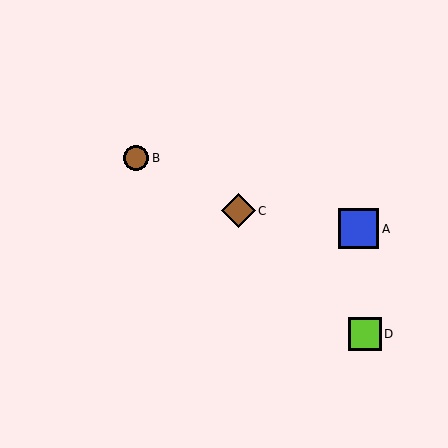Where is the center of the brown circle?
The center of the brown circle is at (136, 158).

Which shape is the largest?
The blue square (labeled A) is the largest.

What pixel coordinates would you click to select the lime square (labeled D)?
Click at (365, 334) to select the lime square D.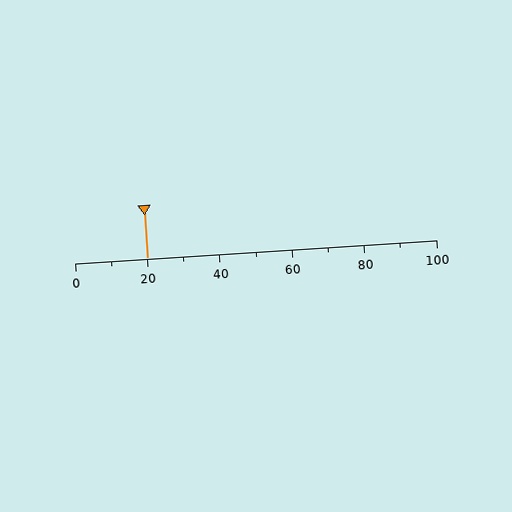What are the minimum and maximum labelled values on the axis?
The axis runs from 0 to 100.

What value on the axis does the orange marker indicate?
The marker indicates approximately 20.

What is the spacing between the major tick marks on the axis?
The major ticks are spaced 20 apart.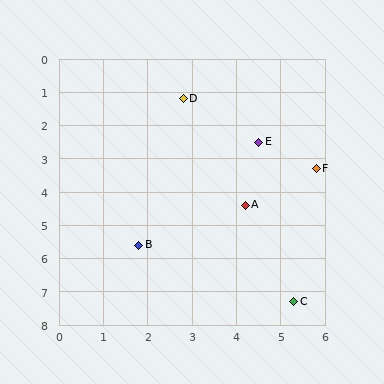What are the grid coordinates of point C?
Point C is at approximately (5.3, 7.3).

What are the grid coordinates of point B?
Point B is at approximately (1.8, 5.6).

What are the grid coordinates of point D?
Point D is at approximately (2.8, 1.2).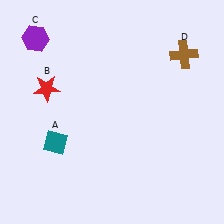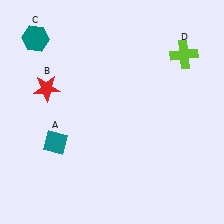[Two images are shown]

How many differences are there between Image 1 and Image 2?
There are 2 differences between the two images.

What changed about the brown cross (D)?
In Image 1, D is brown. In Image 2, it changed to lime.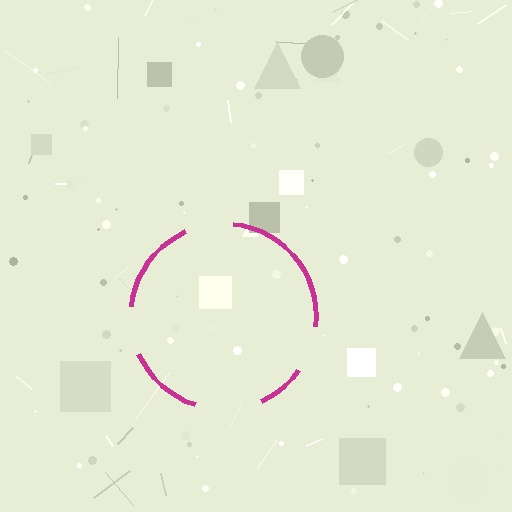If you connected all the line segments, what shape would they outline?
They would outline a circle.